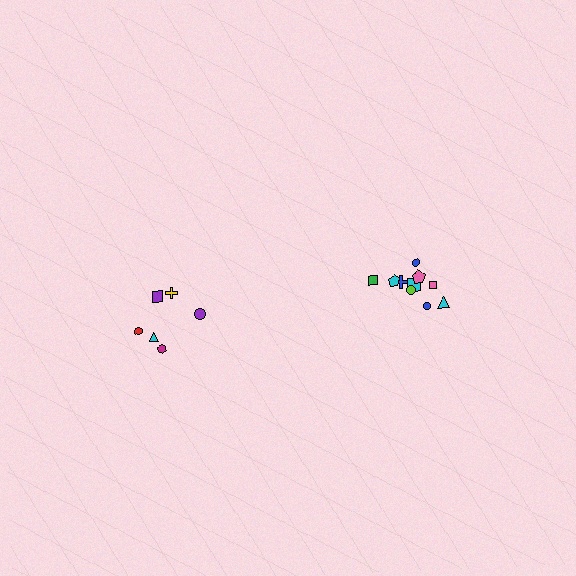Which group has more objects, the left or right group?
The right group.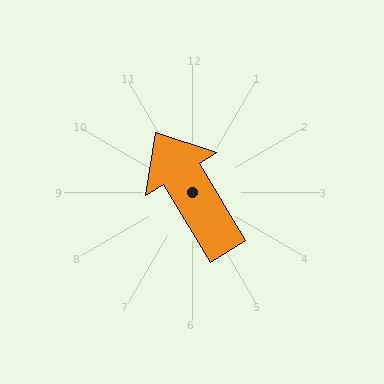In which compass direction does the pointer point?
Northwest.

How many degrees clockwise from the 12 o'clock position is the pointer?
Approximately 329 degrees.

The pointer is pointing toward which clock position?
Roughly 11 o'clock.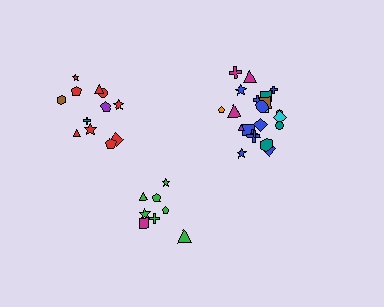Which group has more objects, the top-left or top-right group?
The top-right group.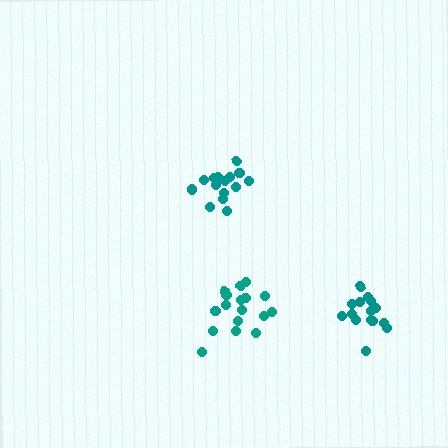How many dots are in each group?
Group 1: 16 dots, Group 2: 15 dots, Group 3: 17 dots (48 total).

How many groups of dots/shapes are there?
There are 3 groups.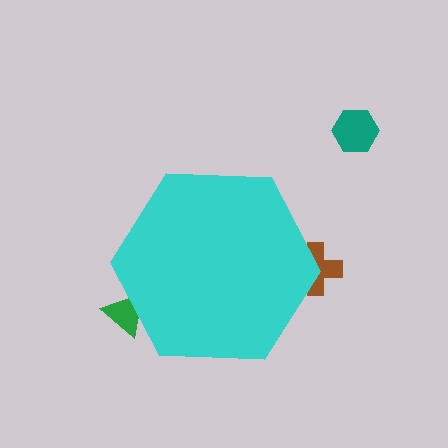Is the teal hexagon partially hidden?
No, the teal hexagon is fully visible.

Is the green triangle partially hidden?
Yes, the green triangle is partially hidden behind the cyan hexagon.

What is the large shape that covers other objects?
A cyan hexagon.